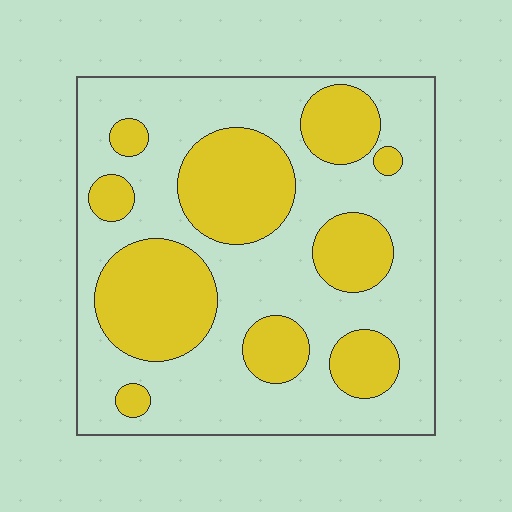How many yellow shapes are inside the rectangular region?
10.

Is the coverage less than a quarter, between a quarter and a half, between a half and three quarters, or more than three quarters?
Between a quarter and a half.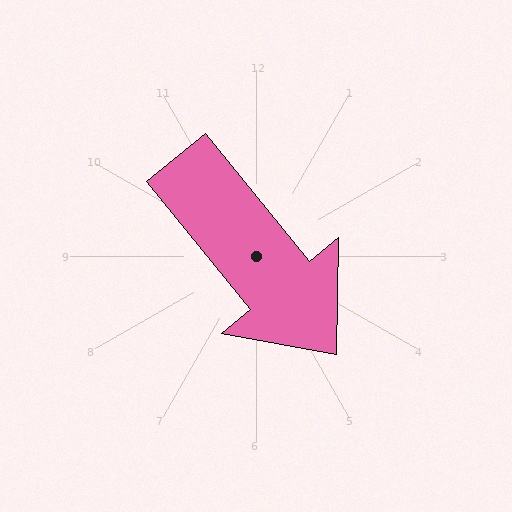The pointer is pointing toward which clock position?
Roughly 5 o'clock.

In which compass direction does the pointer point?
Southeast.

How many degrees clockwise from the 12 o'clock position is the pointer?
Approximately 141 degrees.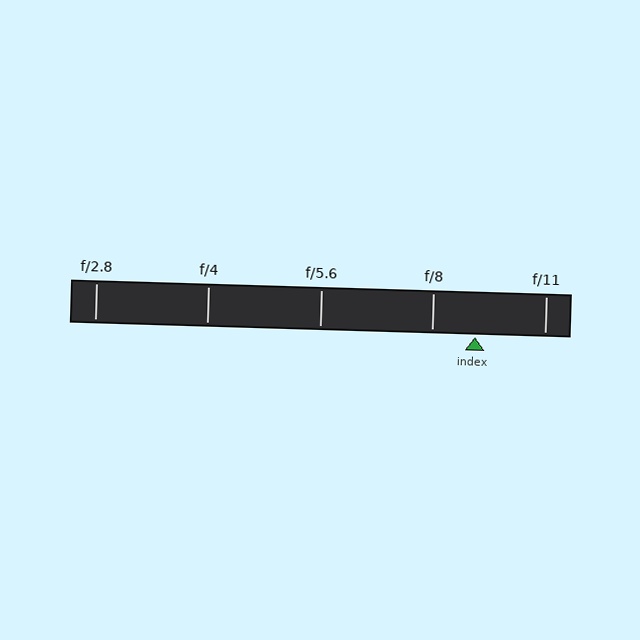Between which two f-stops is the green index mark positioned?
The index mark is between f/8 and f/11.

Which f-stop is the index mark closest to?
The index mark is closest to f/8.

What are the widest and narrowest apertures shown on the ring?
The widest aperture shown is f/2.8 and the narrowest is f/11.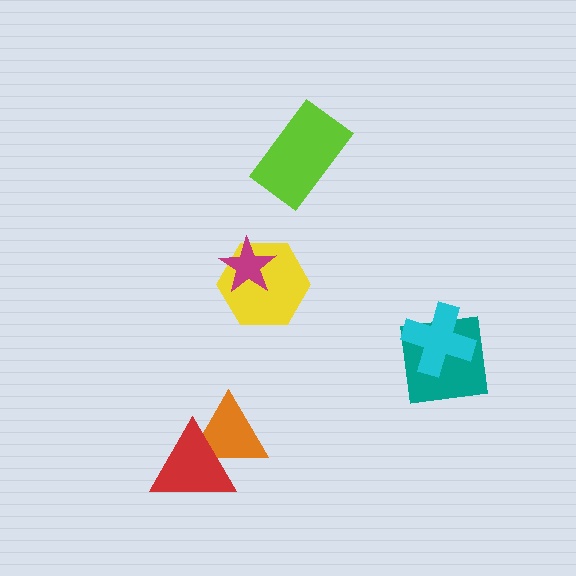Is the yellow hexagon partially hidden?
Yes, it is partially covered by another shape.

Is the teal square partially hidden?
Yes, it is partially covered by another shape.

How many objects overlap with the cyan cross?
1 object overlaps with the cyan cross.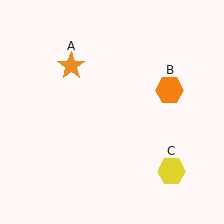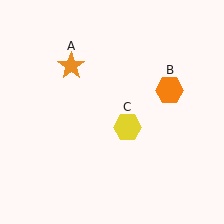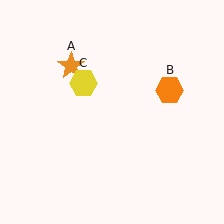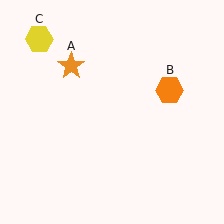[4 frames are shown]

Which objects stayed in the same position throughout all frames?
Orange star (object A) and orange hexagon (object B) remained stationary.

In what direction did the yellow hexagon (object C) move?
The yellow hexagon (object C) moved up and to the left.